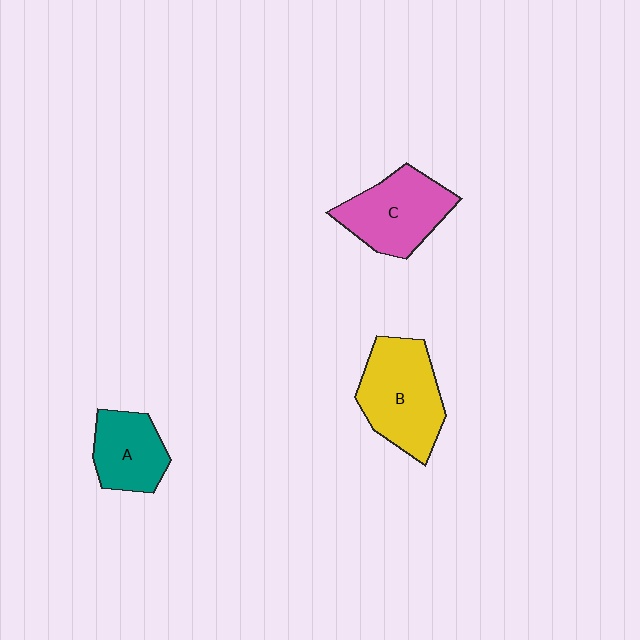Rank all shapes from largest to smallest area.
From largest to smallest: B (yellow), C (pink), A (teal).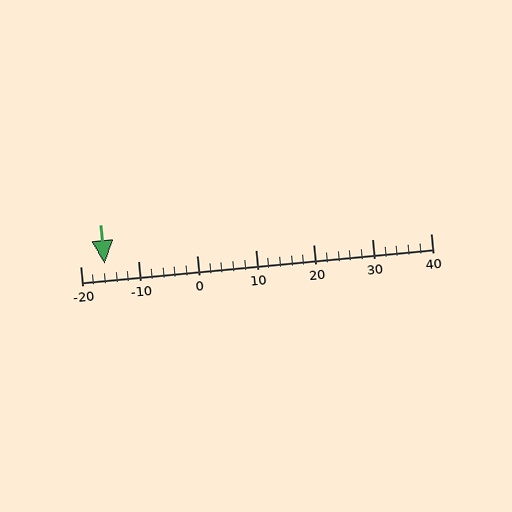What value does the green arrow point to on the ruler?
The green arrow points to approximately -16.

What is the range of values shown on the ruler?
The ruler shows values from -20 to 40.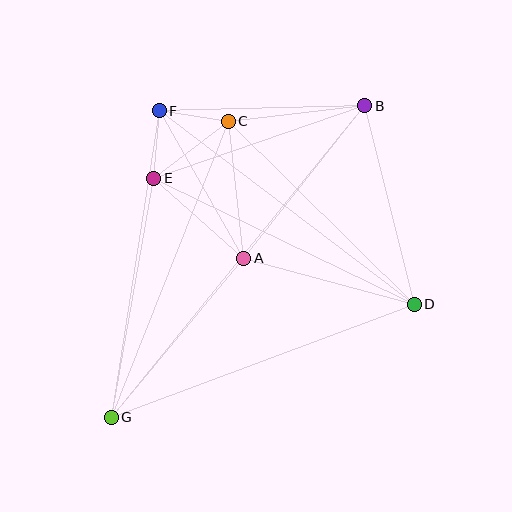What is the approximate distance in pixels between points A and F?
The distance between A and F is approximately 170 pixels.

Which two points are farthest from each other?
Points B and G are farthest from each other.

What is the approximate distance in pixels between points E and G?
The distance between E and G is approximately 243 pixels.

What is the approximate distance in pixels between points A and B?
The distance between A and B is approximately 195 pixels.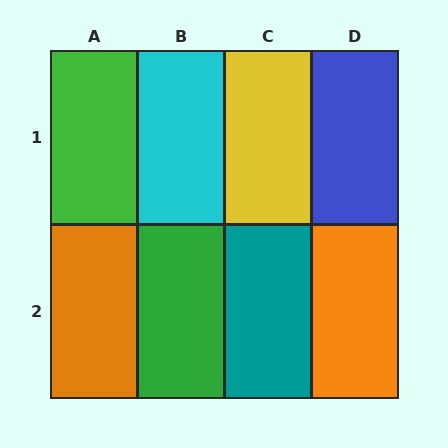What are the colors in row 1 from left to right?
Green, cyan, yellow, blue.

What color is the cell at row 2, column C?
Teal.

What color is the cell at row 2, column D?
Orange.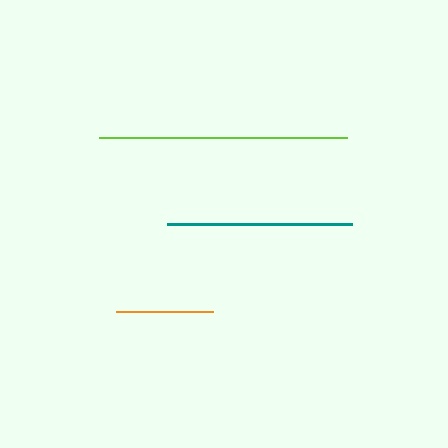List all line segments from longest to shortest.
From longest to shortest: lime, teal, orange.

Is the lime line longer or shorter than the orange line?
The lime line is longer than the orange line.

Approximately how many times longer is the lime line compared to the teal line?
The lime line is approximately 1.3 times the length of the teal line.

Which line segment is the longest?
The lime line is the longest at approximately 248 pixels.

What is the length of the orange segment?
The orange segment is approximately 97 pixels long.